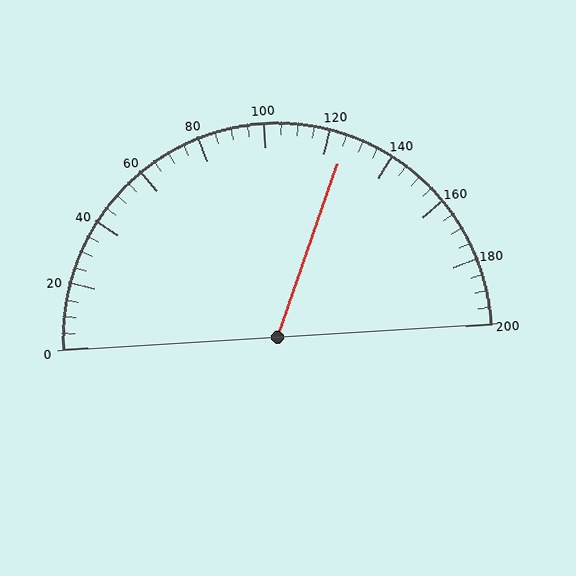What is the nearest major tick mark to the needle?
The nearest major tick mark is 120.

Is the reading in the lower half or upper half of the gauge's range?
The reading is in the upper half of the range (0 to 200).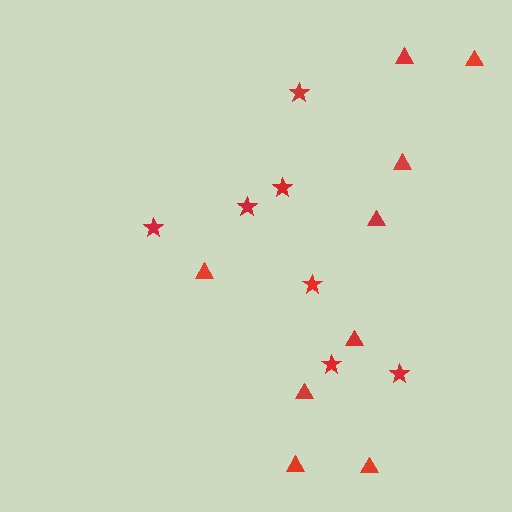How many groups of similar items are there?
There are 2 groups: one group of stars (7) and one group of triangles (9).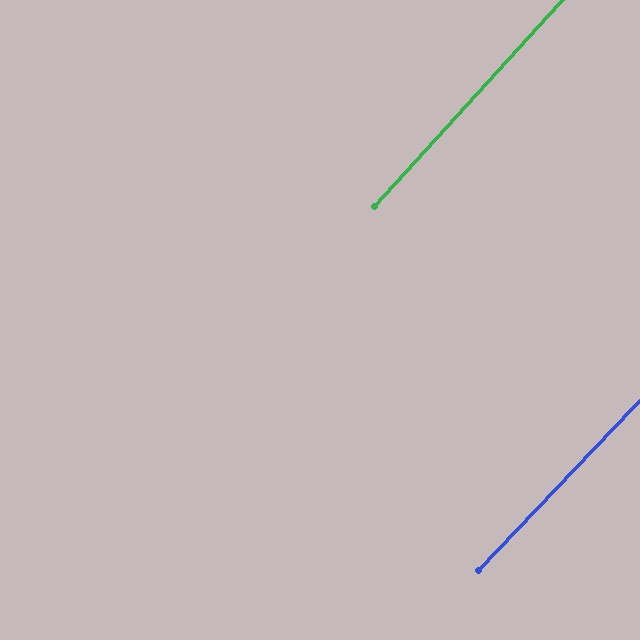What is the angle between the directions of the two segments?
Approximately 1 degree.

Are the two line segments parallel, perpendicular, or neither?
Parallel — their directions differ by only 1.4°.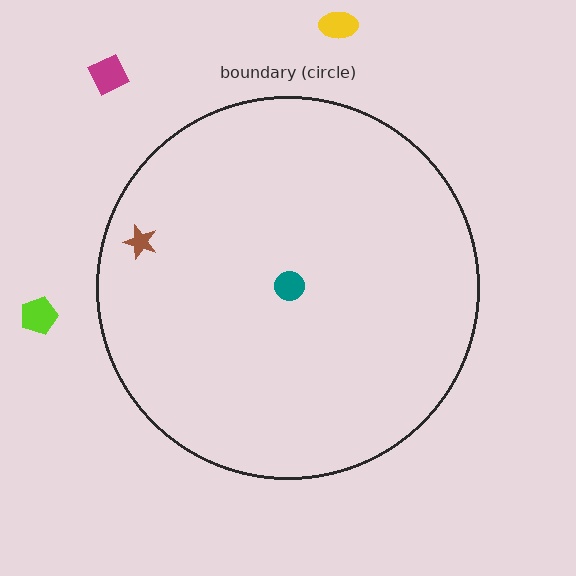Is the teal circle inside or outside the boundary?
Inside.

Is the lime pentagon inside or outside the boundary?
Outside.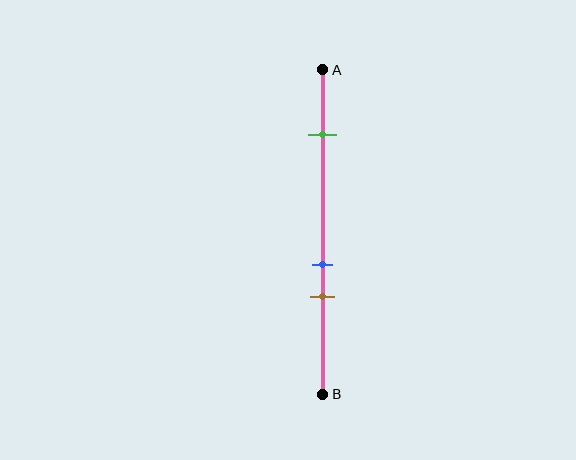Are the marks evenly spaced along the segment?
No, the marks are not evenly spaced.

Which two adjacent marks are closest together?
The blue and brown marks are the closest adjacent pair.